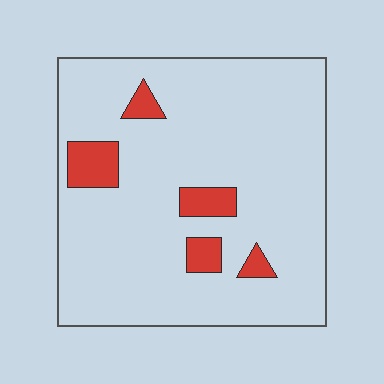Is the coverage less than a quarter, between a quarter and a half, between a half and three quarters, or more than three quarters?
Less than a quarter.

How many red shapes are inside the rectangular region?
5.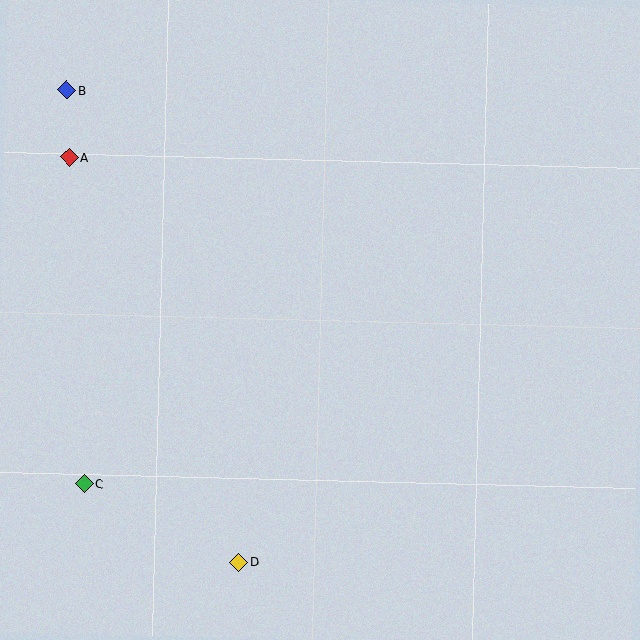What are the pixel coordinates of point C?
Point C is at (84, 484).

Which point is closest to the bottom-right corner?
Point D is closest to the bottom-right corner.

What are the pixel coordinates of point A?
Point A is at (69, 158).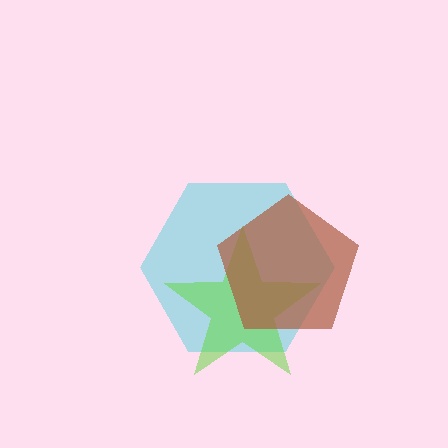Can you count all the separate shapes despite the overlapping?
Yes, there are 3 separate shapes.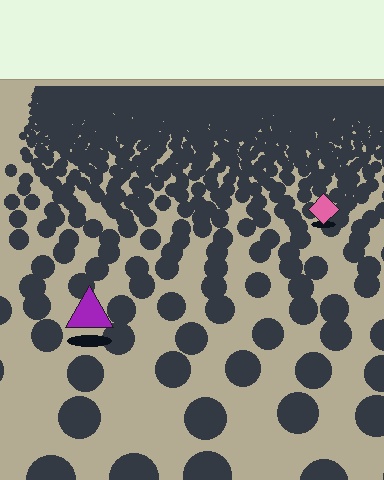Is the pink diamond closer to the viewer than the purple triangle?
No. The purple triangle is closer — you can tell from the texture gradient: the ground texture is coarser near it.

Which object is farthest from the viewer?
The pink diamond is farthest from the viewer. It appears smaller and the ground texture around it is denser.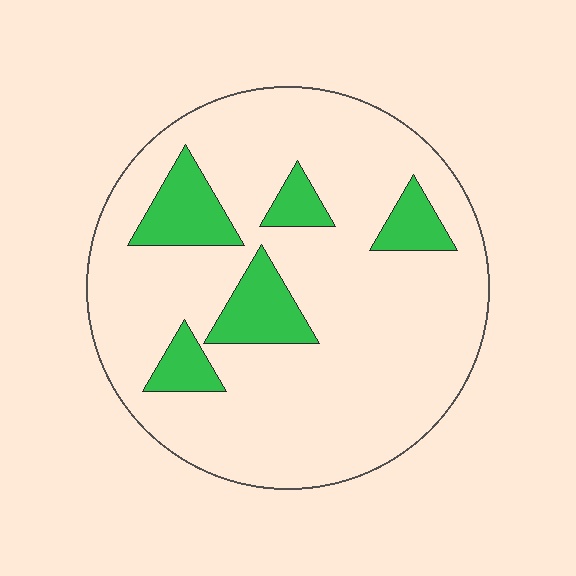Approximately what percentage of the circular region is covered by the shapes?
Approximately 15%.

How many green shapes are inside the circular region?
5.